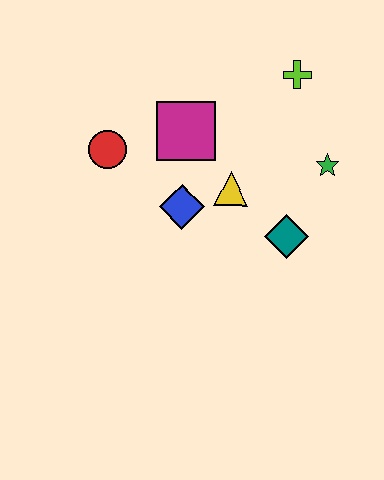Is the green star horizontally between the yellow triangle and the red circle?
No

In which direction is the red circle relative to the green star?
The red circle is to the left of the green star.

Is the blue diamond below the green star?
Yes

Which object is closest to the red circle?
The magenta square is closest to the red circle.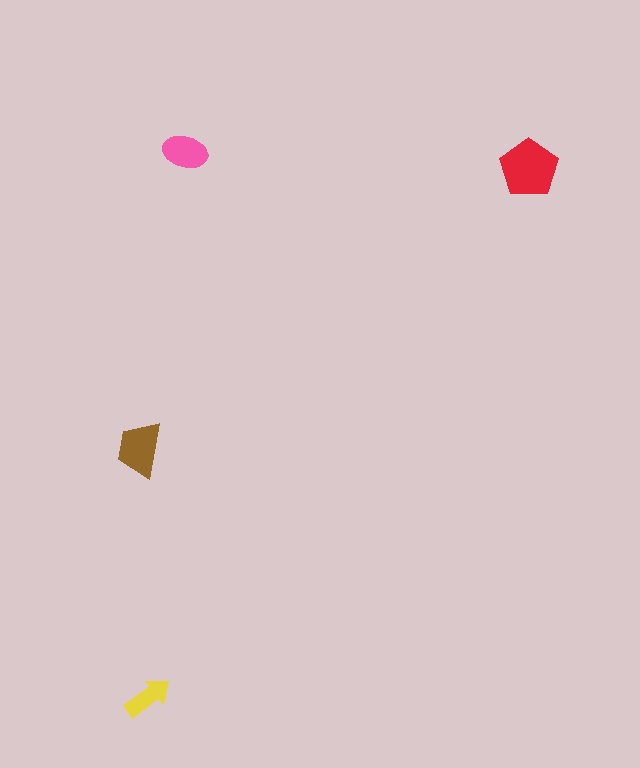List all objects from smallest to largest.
The yellow arrow, the pink ellipse, the brown trapezoid, the red pentagon.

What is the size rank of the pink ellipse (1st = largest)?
3rd.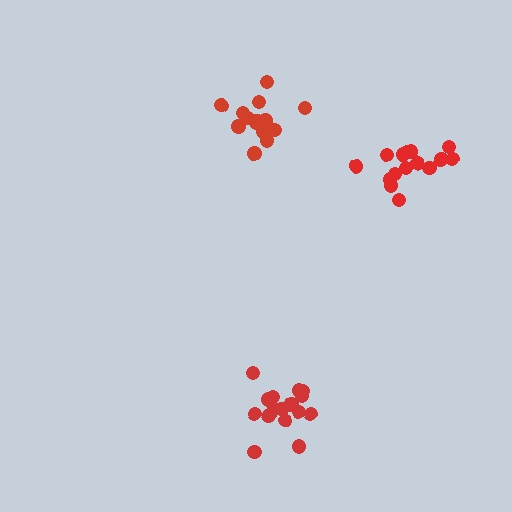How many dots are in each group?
Group 1: 16 dots, Group 2: 15 dots, Group 3: 15 dots (46 total).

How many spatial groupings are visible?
There are 3 spatial groupings.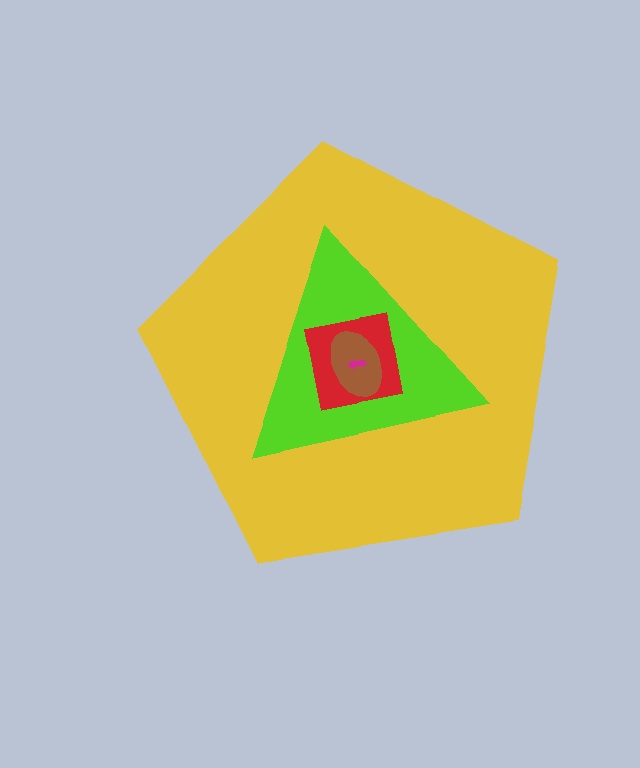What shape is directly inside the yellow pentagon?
The lime triangle.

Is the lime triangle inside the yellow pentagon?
Yes.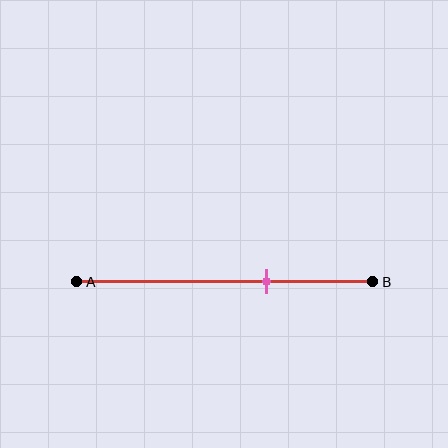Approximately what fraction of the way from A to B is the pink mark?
The pink mark is approximately 65% of the way from A to B.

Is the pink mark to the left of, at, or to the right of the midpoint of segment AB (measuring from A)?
The pink mark is to the right of the midpoint of segment AB.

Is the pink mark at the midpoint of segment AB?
No, the mark is at about 65% from A, not at the 50% midpoint.